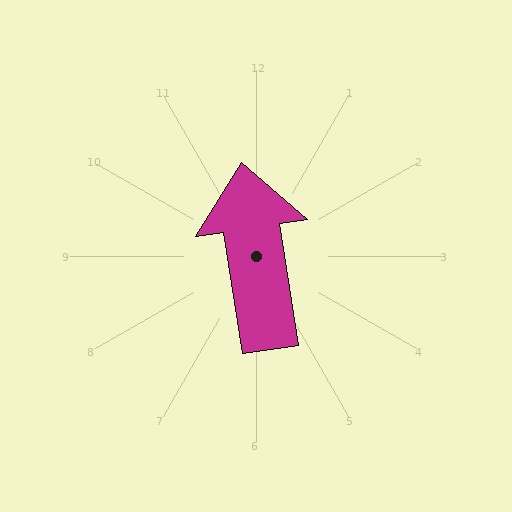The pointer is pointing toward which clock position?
Roughly 12 o'clock.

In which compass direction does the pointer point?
North.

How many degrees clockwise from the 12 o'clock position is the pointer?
Approximately 351 degrees.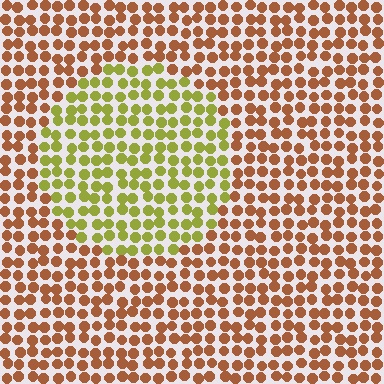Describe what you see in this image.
The image is filled with small brown elements in a uniform arrangement. A circle-shaped region is visible where the elements are tinted to a slightly different hue, forming a subtle color boundary.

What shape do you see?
I see a circle.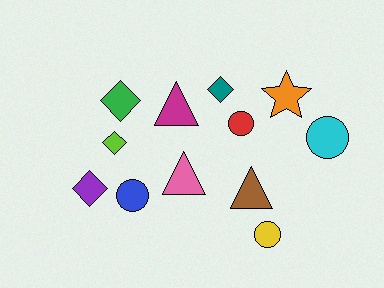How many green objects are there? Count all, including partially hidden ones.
There is 1 green object.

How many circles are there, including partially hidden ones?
There are 4 circles.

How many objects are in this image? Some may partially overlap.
There are 12 objects.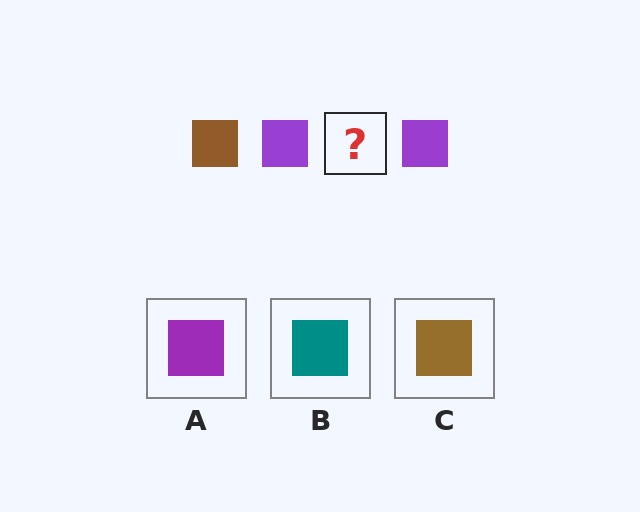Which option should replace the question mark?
Option C.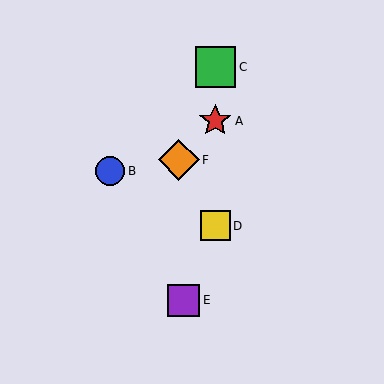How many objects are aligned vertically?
3 objects (A, C, D) are aligned vertically.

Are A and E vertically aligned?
No, A is at x≈215 and E is at x≈184.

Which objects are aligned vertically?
Objects A, C, D are aligned vertically.